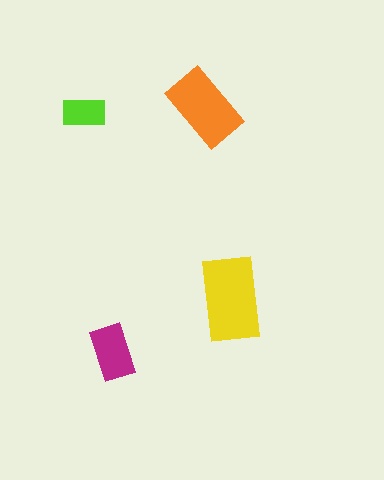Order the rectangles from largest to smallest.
the yellow one, the orange one, the magenta one, the lime one.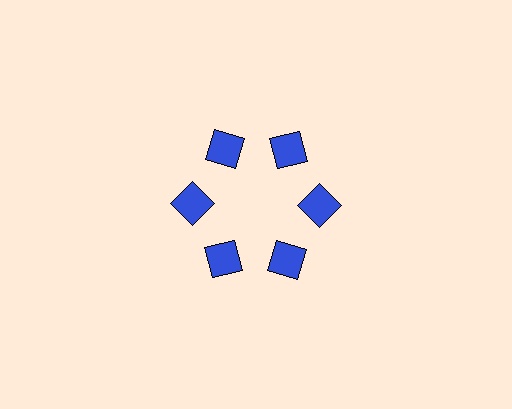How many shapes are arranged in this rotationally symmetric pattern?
There are 6 shapes, arranged in 6 groups of 1.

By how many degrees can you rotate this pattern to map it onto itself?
The pattern maps onto itself every 60 degrees of rotation.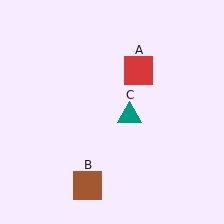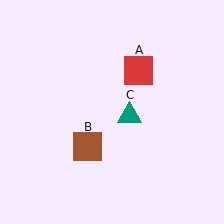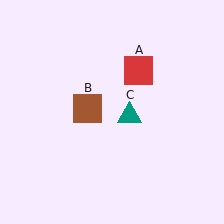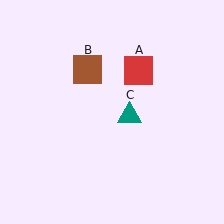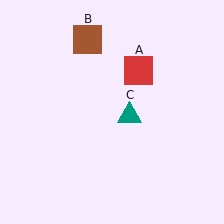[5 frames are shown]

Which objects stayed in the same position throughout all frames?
Red square (object A) and teal triangle (object C) remained stationary.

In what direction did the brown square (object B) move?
The brown square (object B) moved up.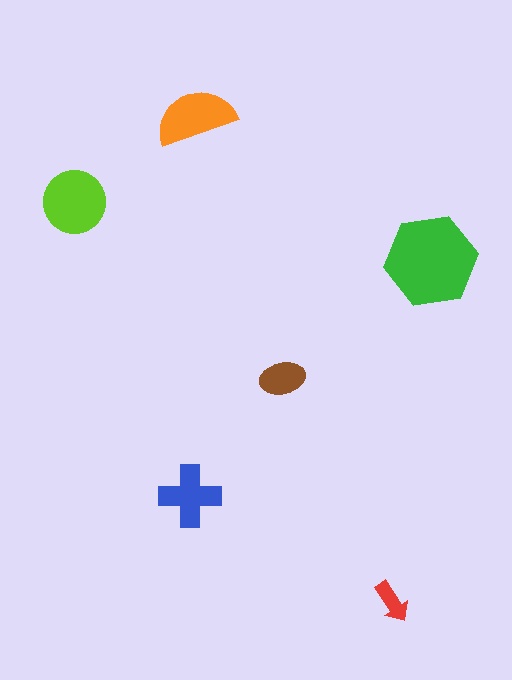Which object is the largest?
The green hexagon.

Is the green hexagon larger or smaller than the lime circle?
Larger.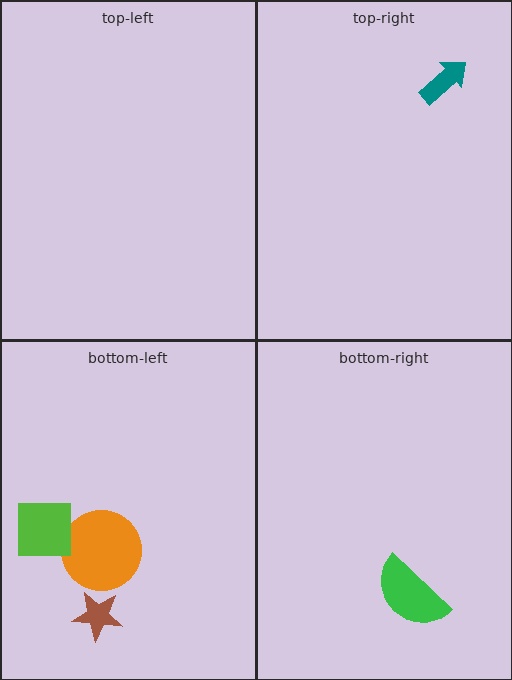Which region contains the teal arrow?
The top-right region.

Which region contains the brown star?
The bottom-left region.